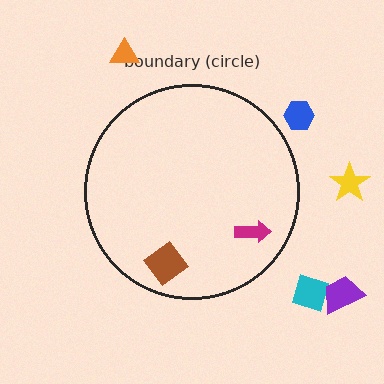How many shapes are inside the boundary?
2 inside, 5 outside.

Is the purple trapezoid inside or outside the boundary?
Outside.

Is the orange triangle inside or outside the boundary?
Outside.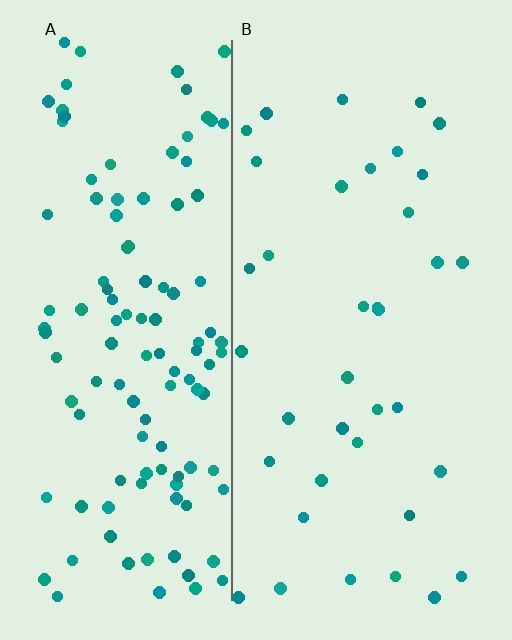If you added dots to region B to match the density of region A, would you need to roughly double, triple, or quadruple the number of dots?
Approximately triple.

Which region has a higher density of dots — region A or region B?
A (the left).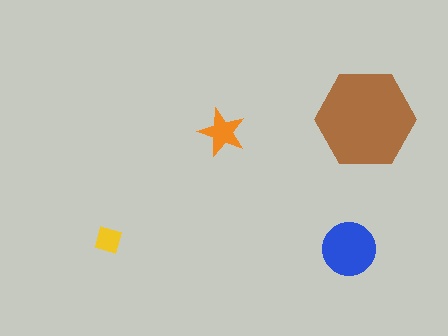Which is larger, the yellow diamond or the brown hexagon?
The brown hexagon.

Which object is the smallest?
The yellow diamond.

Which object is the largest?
The brown hexagon.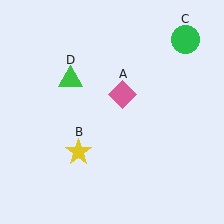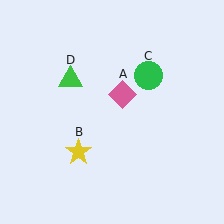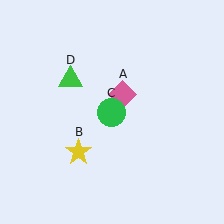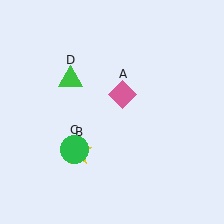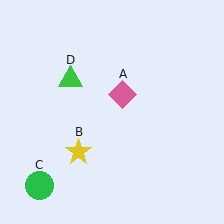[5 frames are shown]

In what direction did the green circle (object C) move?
The green circle (object C) moved down and to the left.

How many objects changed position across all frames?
1 object changed position: green circle (object C).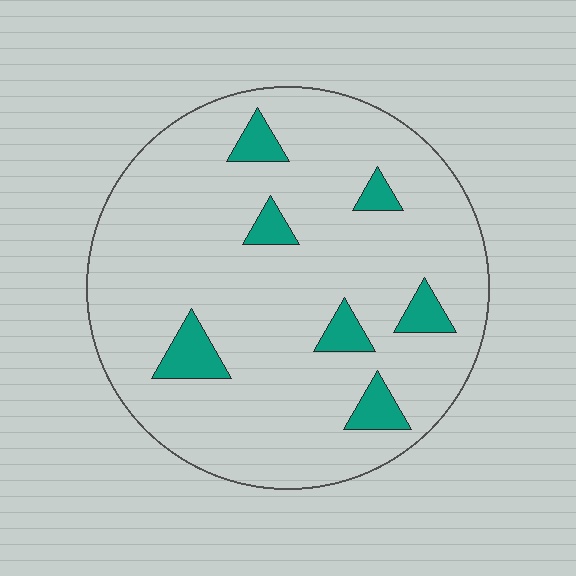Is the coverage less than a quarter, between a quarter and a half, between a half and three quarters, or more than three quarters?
Less than a quarter.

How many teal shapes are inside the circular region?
7.